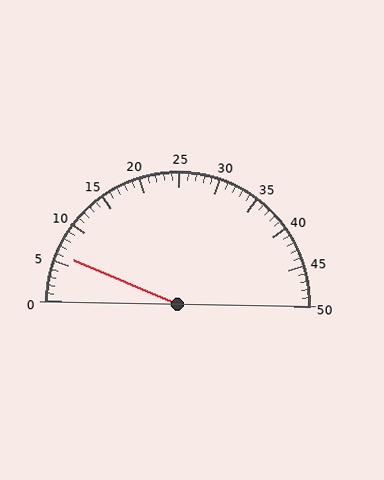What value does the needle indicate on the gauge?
The needle indicates approximately 6.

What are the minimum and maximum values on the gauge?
The gauge ranges from 0 to 50.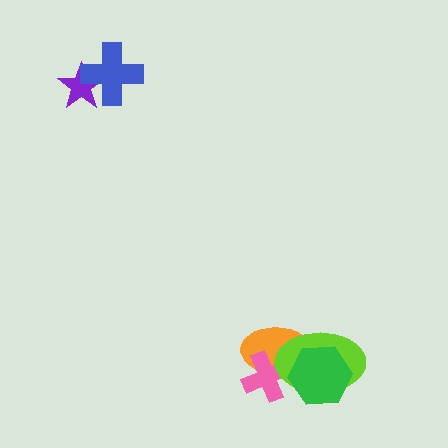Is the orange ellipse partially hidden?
Yes, it is partially covered by another shape.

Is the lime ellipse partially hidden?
Yes, it is partially covered by another shape.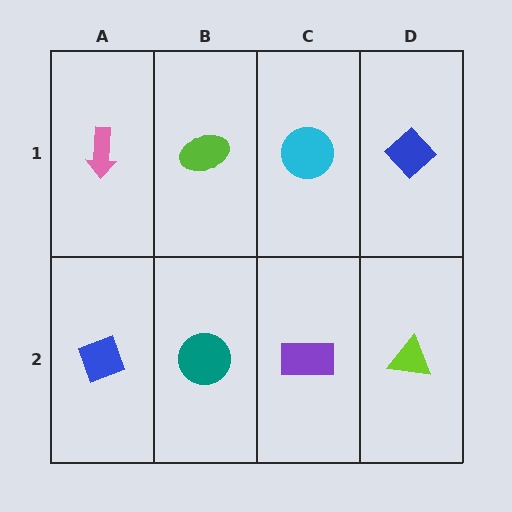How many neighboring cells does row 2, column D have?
2.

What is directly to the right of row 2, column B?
A purple rectangle.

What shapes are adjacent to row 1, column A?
A blue diamond (row 2, column A), a lime ellipse (row 1, column B).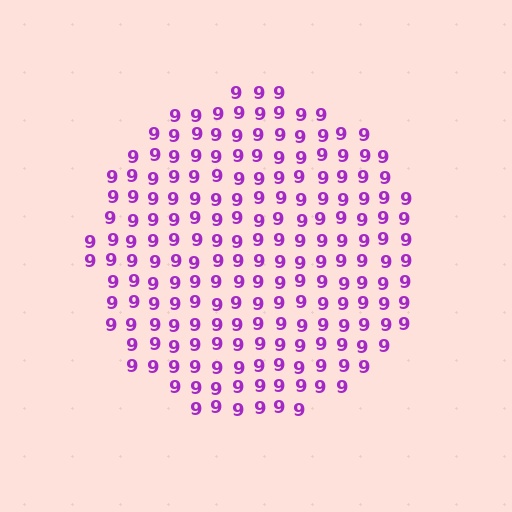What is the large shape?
The large shape is a circle.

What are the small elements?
The small elements are digit 9's.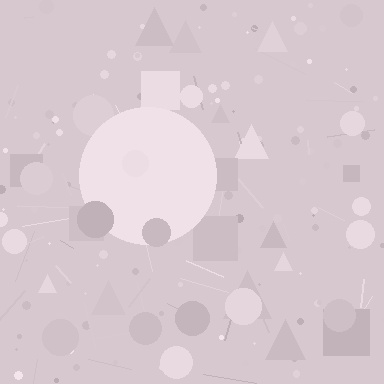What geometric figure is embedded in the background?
A circle is embedded in the background.